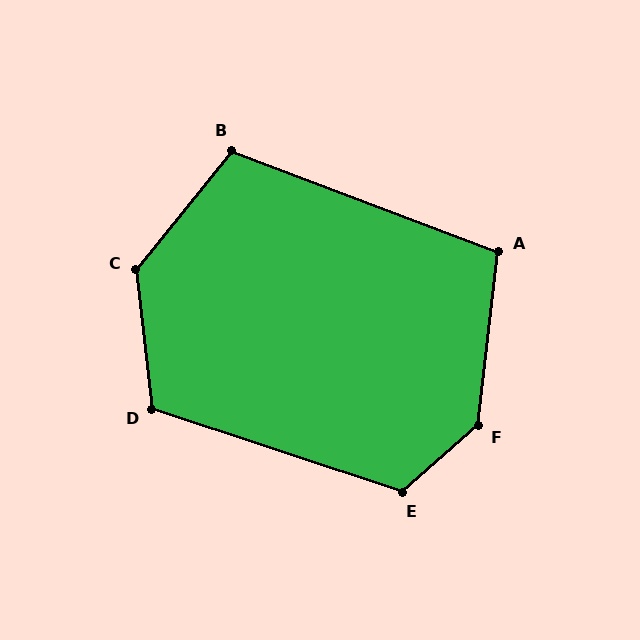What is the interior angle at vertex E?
Approximately 121 degrees (obtuse).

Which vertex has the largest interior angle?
F, at approximately 137 degrees.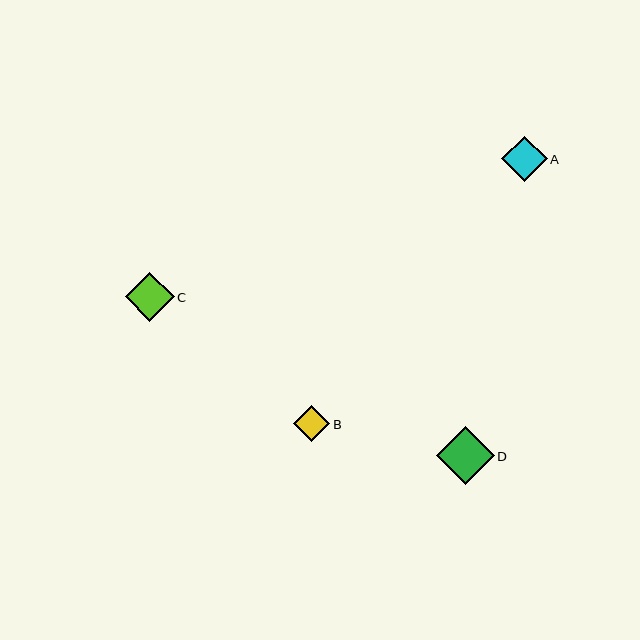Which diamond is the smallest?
Diamond B is the smallest with a size of approximately 36 pixels.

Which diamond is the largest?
Diamond D is the largest with a size of approximately 58 pixels.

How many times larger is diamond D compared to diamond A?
Diamond D is approximately 1.3 times the size of diamond A.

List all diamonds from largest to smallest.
From largest to smallest: D, C, A, B.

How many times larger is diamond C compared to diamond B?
Diamond C is approximately 1.3 times the size of diamond B.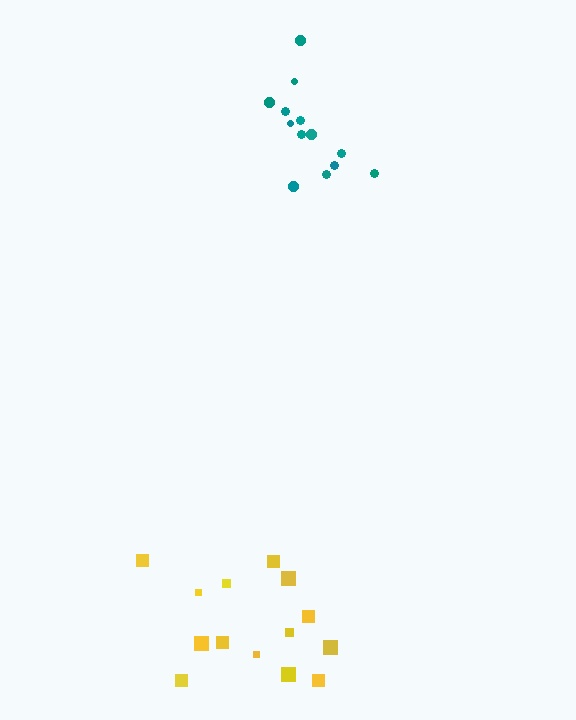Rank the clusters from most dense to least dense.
teal, yellow.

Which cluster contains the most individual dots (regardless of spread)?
Yellow (14).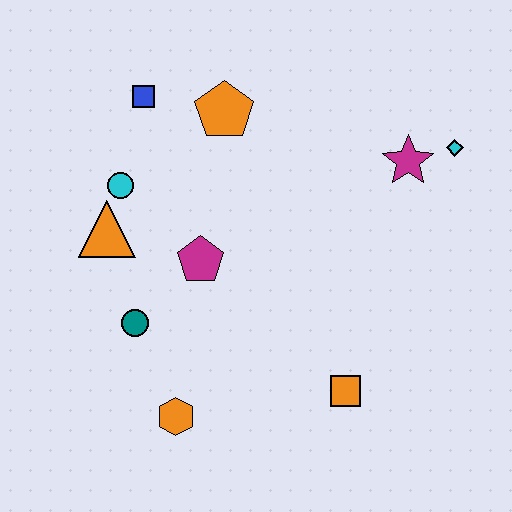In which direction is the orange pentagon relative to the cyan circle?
The orange pentagon is to the right of the cyan circle.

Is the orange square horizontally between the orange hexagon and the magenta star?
Yes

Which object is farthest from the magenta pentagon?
The cyan diamond is farthest from the magenta pentagon.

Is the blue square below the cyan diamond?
No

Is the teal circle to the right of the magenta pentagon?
No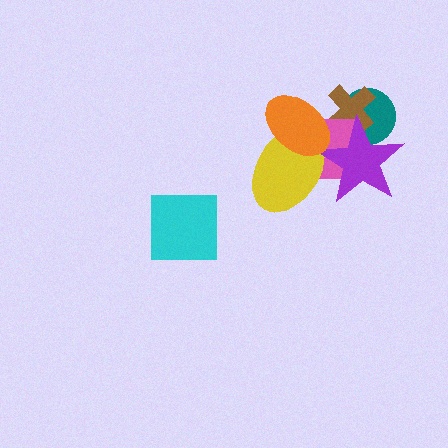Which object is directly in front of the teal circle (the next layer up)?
The brown cross is directly in front of the teal circle.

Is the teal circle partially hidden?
Yes, it is partially covered by another shape.